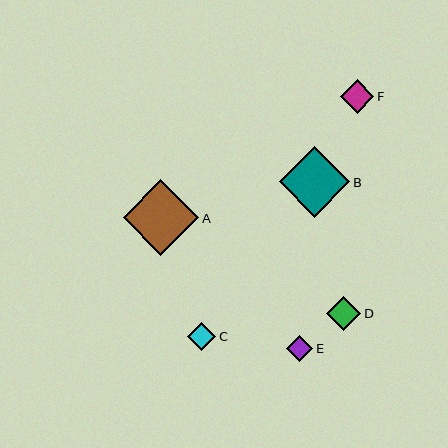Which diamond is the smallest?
Diamond E is the smallest with a size of approximately 27 pixels.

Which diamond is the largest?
Diamond A is the largest with a size of approximately 75 pixels.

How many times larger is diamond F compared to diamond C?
Diamond F is approximately 1.2 times the size of diamond C.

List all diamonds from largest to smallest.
From largest to smallest: A, B, D, F, C, E.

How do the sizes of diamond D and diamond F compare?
Diamond D and diamond F are approximately the same size.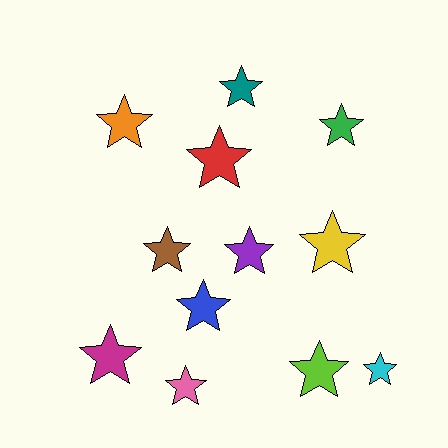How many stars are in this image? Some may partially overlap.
There are 12 stars.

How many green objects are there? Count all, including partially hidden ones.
There is 1 green object.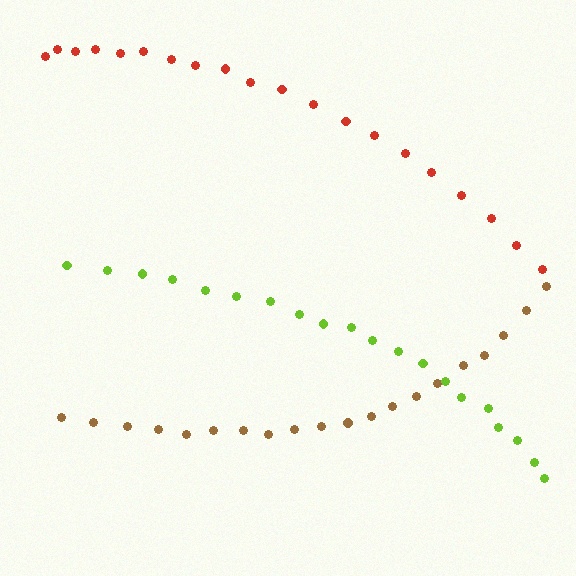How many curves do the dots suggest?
There are 3 distinct paths.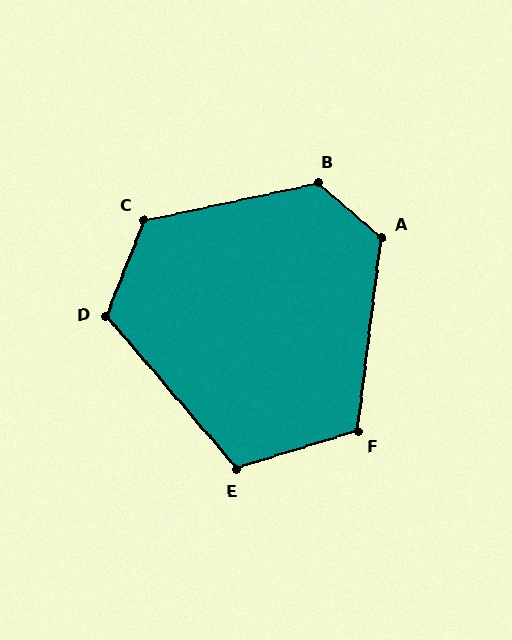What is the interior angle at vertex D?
Approximately 118 degrees (obtuse).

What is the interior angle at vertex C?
Approximately 124 degrees (obtuse).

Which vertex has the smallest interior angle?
E, at approximately 113 degrees.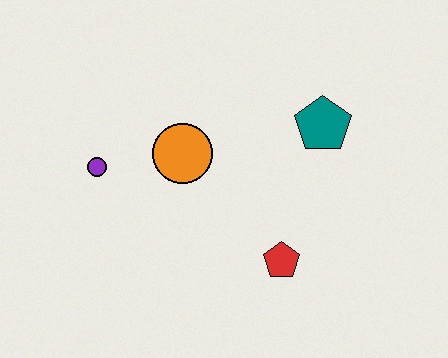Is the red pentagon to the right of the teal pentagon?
No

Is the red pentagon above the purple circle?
No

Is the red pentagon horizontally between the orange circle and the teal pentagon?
Yes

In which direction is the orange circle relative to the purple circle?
The orange circle is to the right of the purple circle.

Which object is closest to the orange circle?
The purple circle is closest to the orange circle.